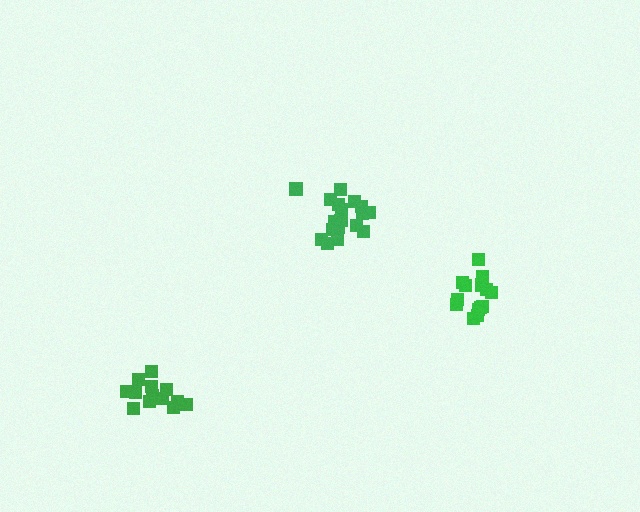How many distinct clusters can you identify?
There are 3 distinct clusters.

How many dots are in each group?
Group 1: 18 dots, Group 2: 15 dots, Group 3: 15 dots (48 total).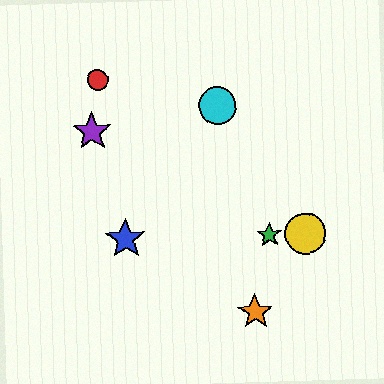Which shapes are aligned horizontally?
The blue star, the green star, the yellow circle are aligned horizontally.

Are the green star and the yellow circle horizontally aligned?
Yes, both are at y≈235.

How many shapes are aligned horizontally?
3 shapes (the blue star, the green star, the yellow circle) are aligned horizontally.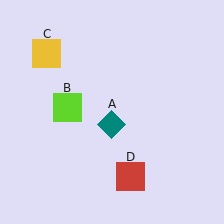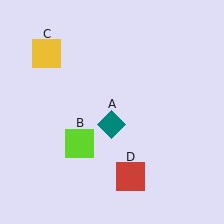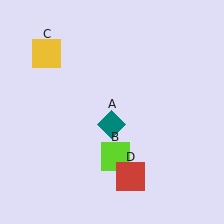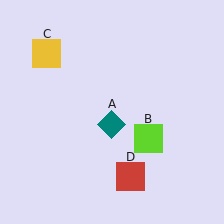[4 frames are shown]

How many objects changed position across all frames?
1 object changed position: lime square (object B).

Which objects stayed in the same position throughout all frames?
Teal diamond (object A) and yellow square (object C) and red square (object D) remained stationary.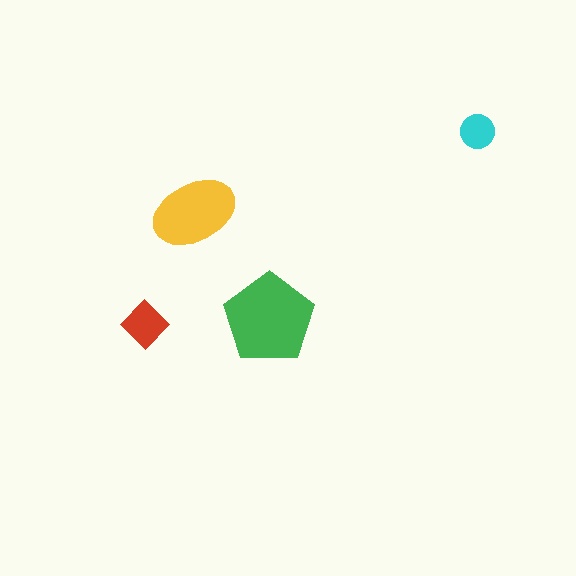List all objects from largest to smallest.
The green pentagon, the yellow ellipse, the red diamond, the cyan circle.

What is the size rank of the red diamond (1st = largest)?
3rd.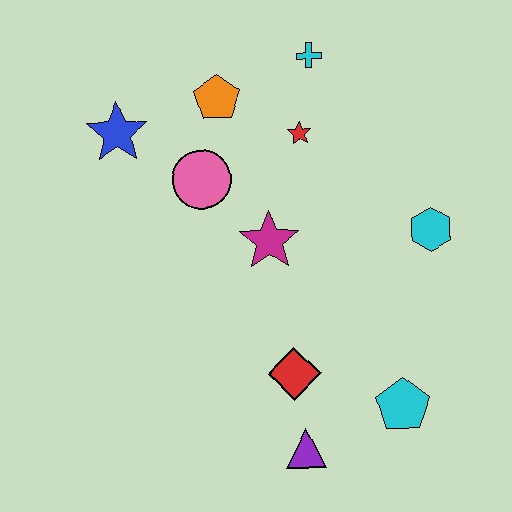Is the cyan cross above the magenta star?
Yes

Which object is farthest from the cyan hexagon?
The blue star is farthest from the cyan hexagon.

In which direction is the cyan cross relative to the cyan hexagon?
The cyan cross is above the cyan hexagon.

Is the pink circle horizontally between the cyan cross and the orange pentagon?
No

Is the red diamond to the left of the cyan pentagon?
Yes